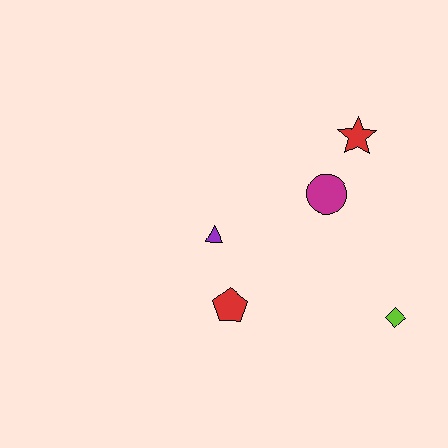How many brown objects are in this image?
There are no brown objects.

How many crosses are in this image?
There are no crosses.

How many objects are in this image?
There are 5 objects.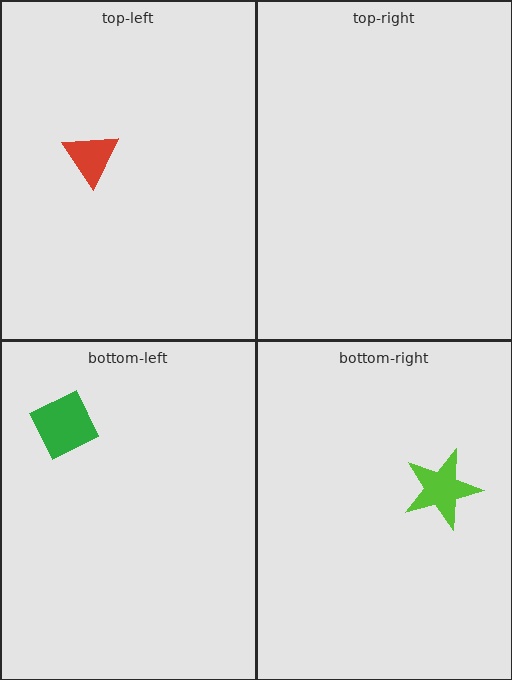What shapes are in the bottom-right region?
The lime star.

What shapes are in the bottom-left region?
The green square.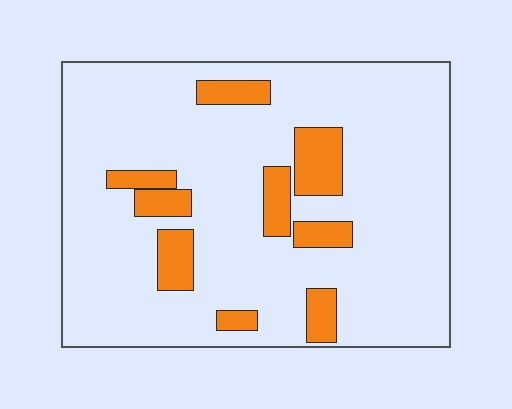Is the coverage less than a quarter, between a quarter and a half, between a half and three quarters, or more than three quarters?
Less than a quarter.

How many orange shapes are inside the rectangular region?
9.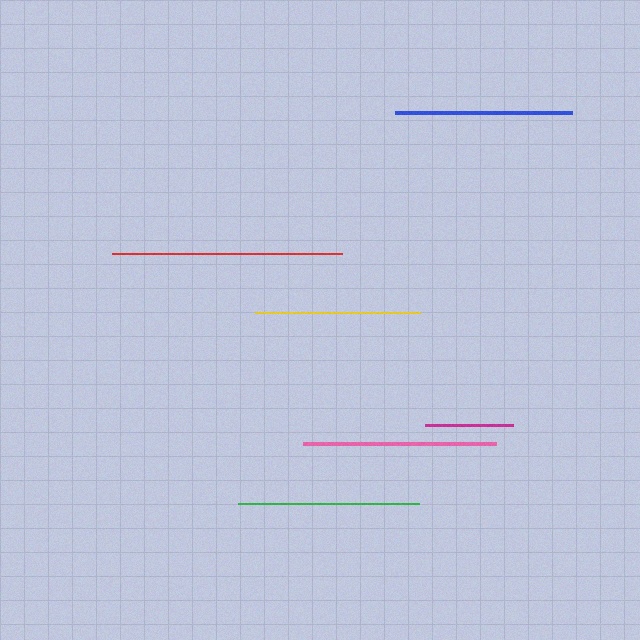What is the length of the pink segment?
The pink segment is approximately 193 pixels long.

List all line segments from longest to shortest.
From longest to shortest: red, pink, green, blue, yellow, magenta.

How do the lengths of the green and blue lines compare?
The green and blue lines are approximately the same length.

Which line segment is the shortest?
The magenta line is the shortest at approximately 89 pixels.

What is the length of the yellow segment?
The yellow segment is approximately 165 pixels long.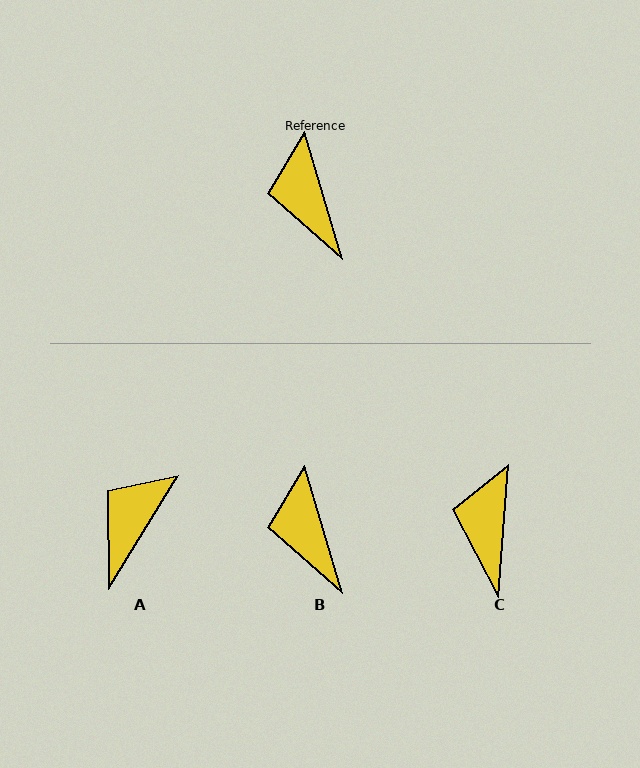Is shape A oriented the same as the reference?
No, it is off by about 48 degrees.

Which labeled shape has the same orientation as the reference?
B.